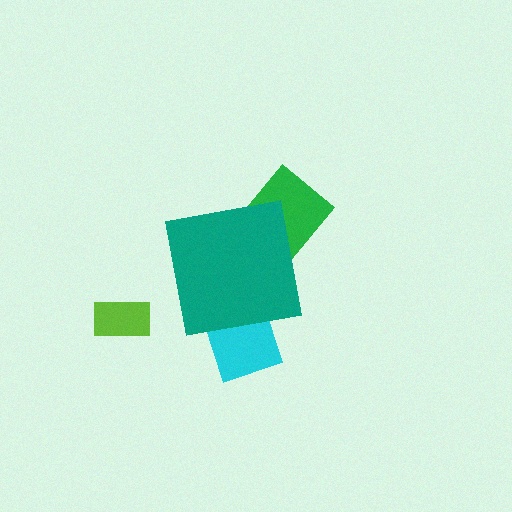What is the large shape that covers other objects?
A teal square.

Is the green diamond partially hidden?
Yes, the green diamond is partially hidden behind the teal square.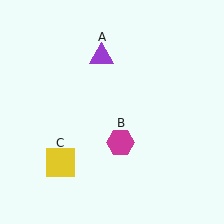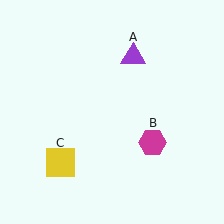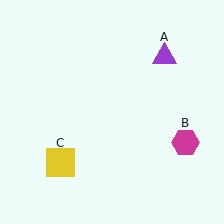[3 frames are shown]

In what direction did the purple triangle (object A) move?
The purple triangle (object A) moved right.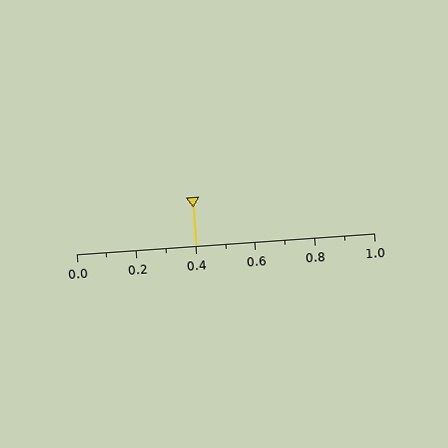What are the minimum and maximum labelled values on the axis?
The axis runs from 0.0 to 1.0.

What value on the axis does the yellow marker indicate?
The marker indicates approximately 0.4.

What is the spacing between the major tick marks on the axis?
The major ticks are spaced 0.2 apart.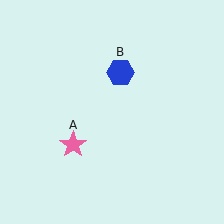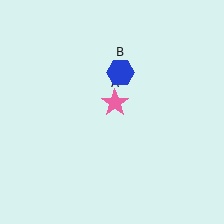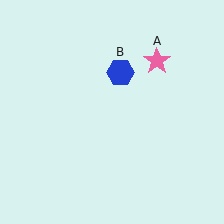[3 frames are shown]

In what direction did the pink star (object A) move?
The pink star (object A) moved up and to the right.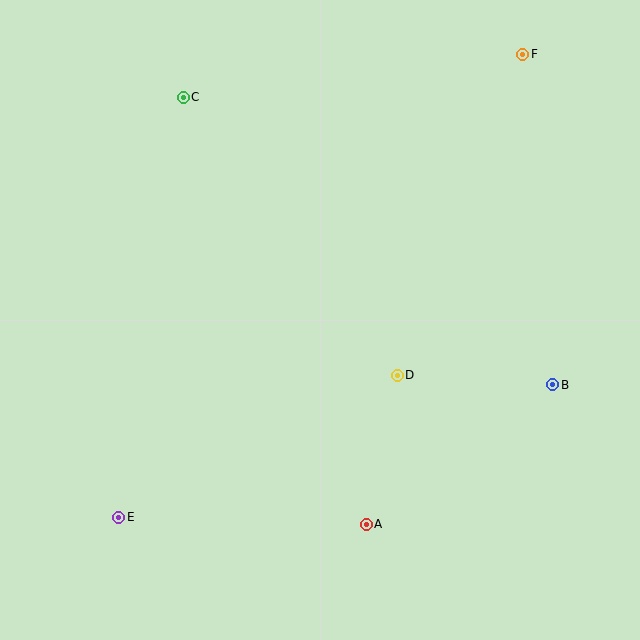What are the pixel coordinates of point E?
Point E is at (119, 517).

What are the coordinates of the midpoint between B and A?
The midpoint between B and A is at (459, 454).